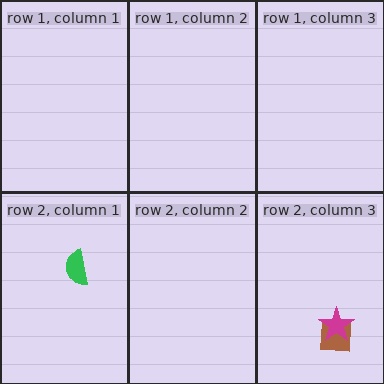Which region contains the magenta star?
The row 2, column 3 region.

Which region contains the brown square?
The row 2, column 3 region.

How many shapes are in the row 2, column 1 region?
1.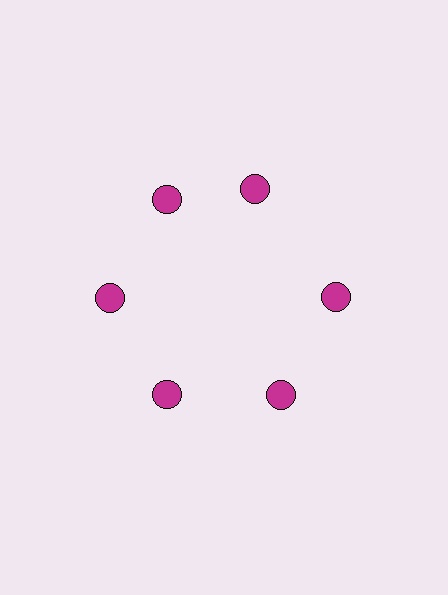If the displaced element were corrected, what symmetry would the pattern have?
It would have 6-fold rotational symmetry — the pattern would map onto itself every 60 degrees.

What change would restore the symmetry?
The symmetry would be restored by rotating it back into even spacing with its neighbors so that all 6 circles sit at equal angles and equal distance from the center.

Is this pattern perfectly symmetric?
No. The 6 magenta circles are arranged in a ring, but one element near the 1 o'clock position is rotated out of alignment along the ring, breaking the 6-fold rotational symmetry.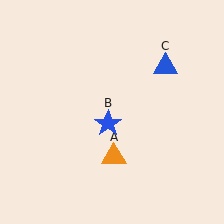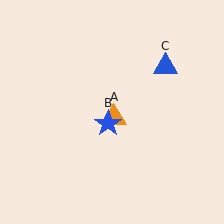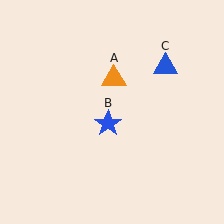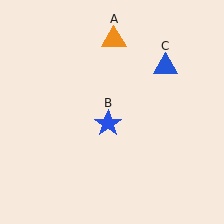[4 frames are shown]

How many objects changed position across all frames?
1 object changed position: orange triangle (object A).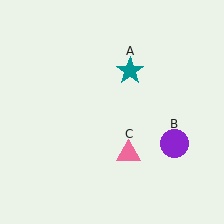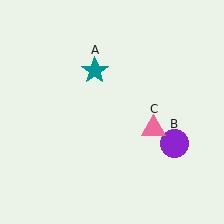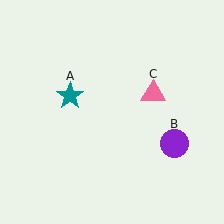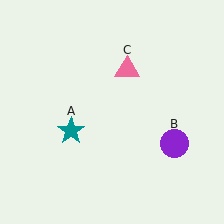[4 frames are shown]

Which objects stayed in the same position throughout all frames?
Purple circle (object B) remained stationary.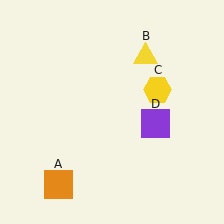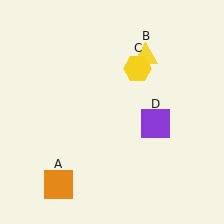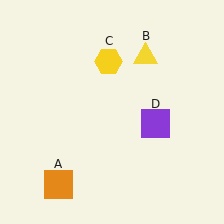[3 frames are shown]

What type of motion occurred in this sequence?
The yellow hexagon (object C) rotated counterclockwise around the center of the scene.